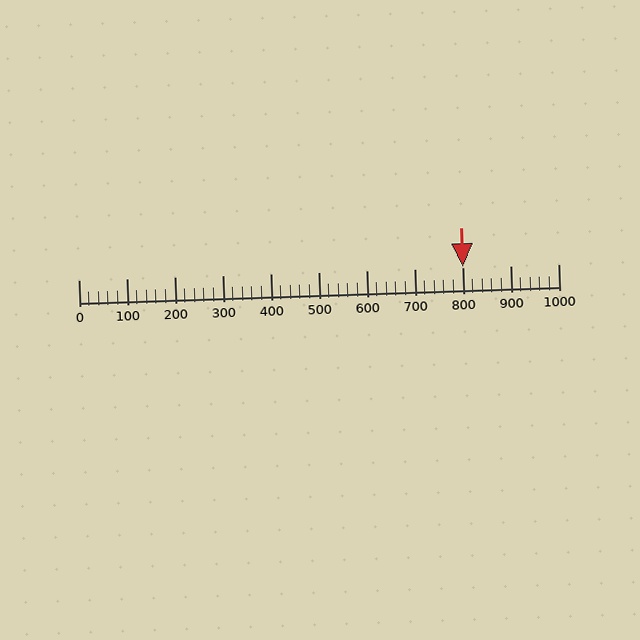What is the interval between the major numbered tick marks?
The major tick marks are spaced 100 units apart.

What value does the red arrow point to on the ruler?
The red arrow points to approximately 800.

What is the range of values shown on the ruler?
The ruler shows values from 0 to 1000.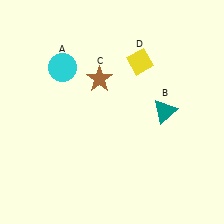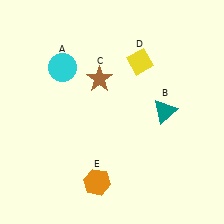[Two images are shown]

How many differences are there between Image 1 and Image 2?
There is 1 difference between the two images.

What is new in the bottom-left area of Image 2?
An orange hexagon (E) was added in the bottom-left area of Image 2.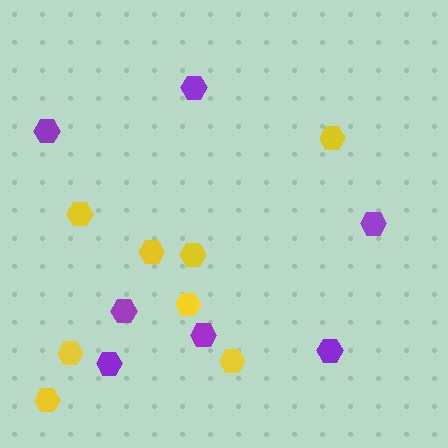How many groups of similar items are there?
There are 2 groups: one group of purple hexagons (7) and one group of yellow hexagons (8).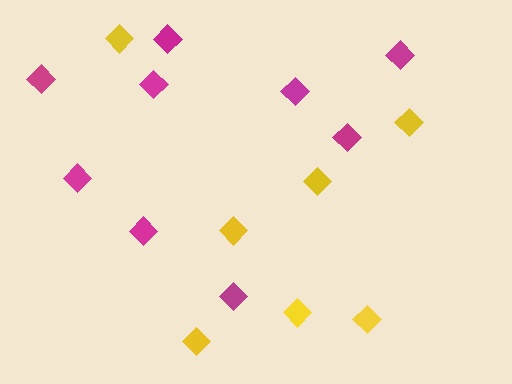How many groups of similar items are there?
There are 2 groups: one group of magenta diamonds (9) and one group of yellow diamonds (7).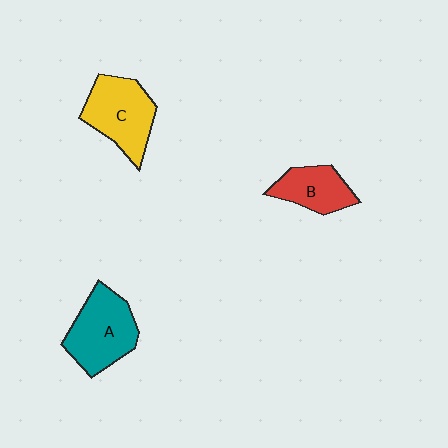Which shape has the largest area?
Shape A (teal).